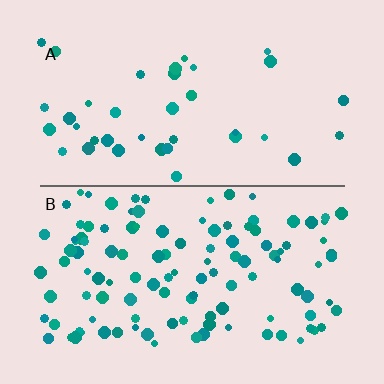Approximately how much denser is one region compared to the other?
Approximately 3.0× — region B over region A.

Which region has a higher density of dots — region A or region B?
B (the bottom).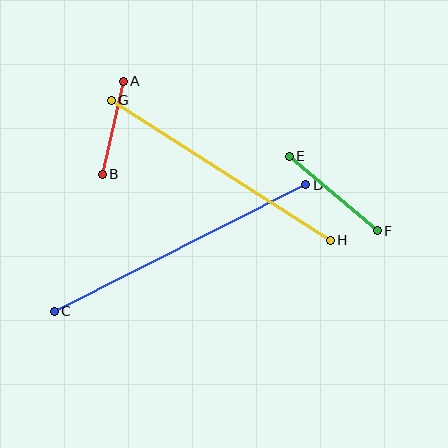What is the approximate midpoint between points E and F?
The midpoint is at approximately (333, 194) pixels.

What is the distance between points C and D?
The distance is approximately 281 pixels.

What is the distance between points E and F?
The distance is approximately 115 pixels.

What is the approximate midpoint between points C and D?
The midpoint is at approximately (180, 248) pixels.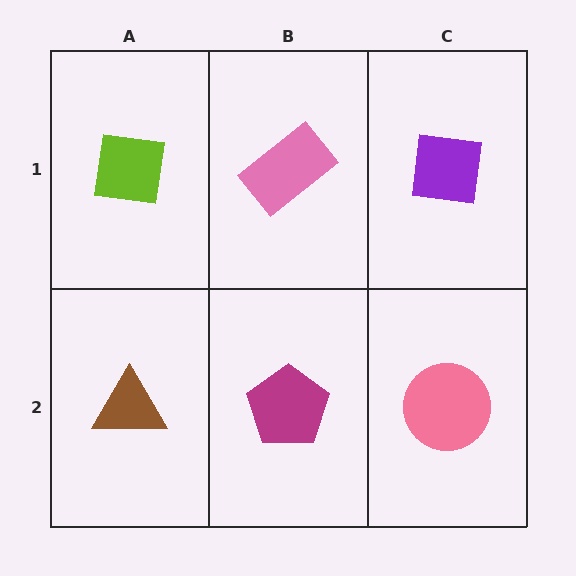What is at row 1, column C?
A purple square.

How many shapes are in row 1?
3 shapes.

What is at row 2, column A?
A brown triangle.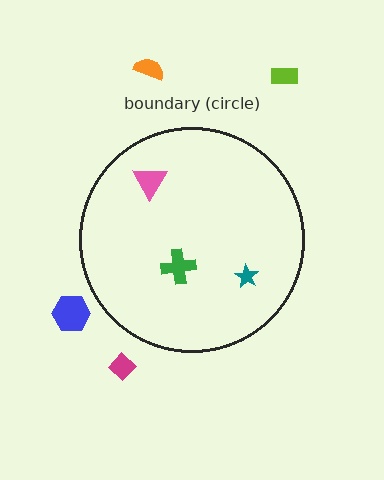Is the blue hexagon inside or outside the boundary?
Outside.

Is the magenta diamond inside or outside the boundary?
Outside.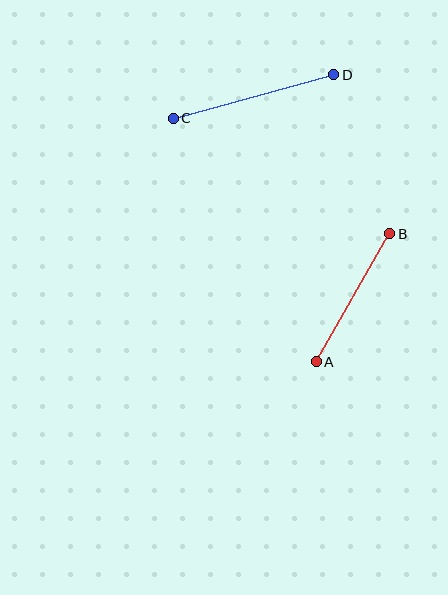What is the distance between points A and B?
The distance is approximately 147 pixels.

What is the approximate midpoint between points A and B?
The midpoint is at approximately (353, 298) pixels.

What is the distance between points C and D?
The distance is approximately 166 pixels.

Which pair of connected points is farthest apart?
Points C and D are farthest apart.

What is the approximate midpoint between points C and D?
The midpoint is at approximately (254, 96) pixels.